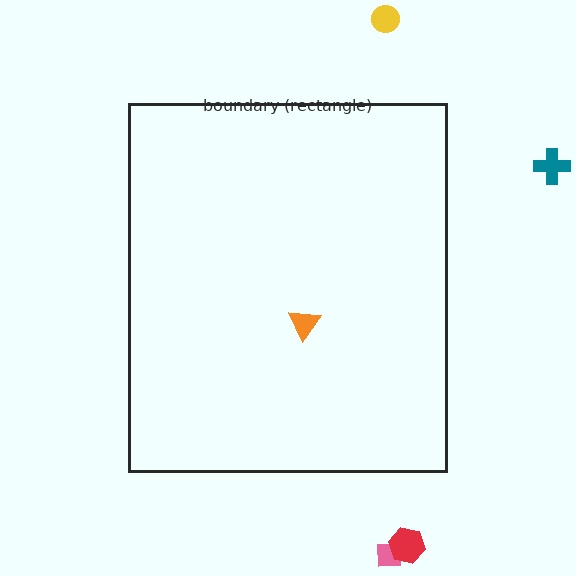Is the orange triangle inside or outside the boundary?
Inside.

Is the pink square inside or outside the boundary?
Outside.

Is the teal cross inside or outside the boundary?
Outside.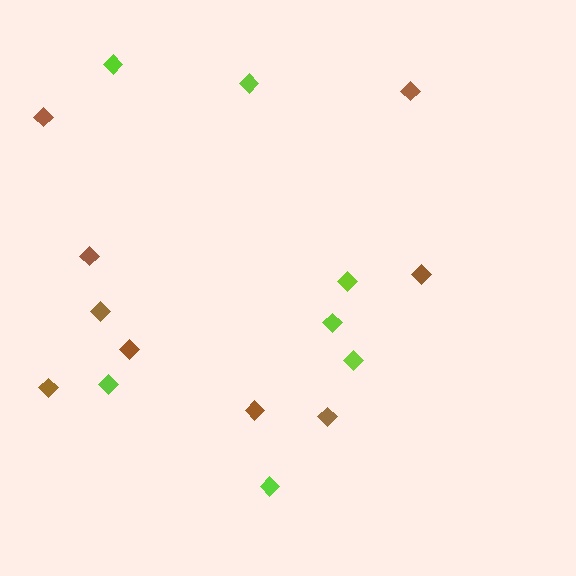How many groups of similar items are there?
There are 2 groups: one group of brown diamonds (9) and one group of lime diamonds (7).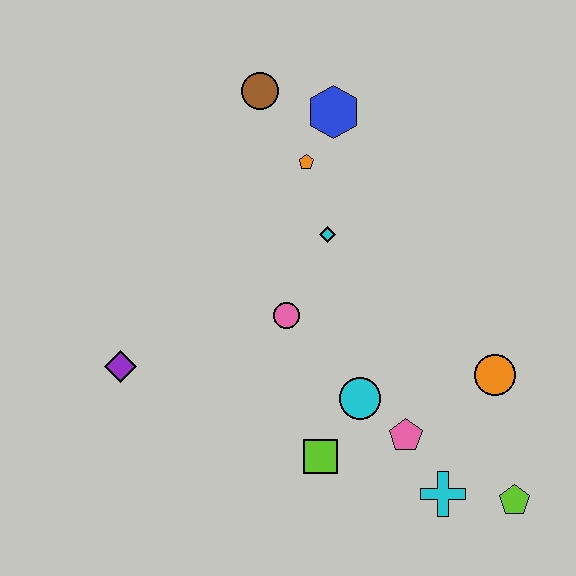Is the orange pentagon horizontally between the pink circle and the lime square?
Yes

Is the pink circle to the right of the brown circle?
Yes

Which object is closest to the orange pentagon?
The blue hexagon is closest to the orange pentagon.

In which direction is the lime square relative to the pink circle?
The lime square is below the pink circle.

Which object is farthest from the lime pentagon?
The brown circle is farthest from the lime pentagon.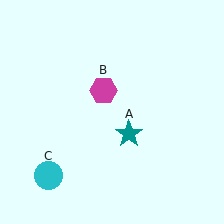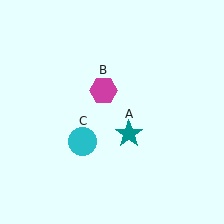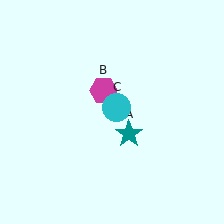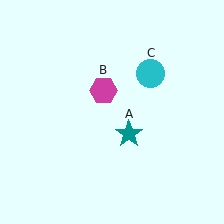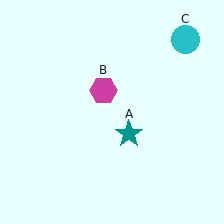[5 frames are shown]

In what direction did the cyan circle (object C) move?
The cyan circle (object C) moved up and to the right.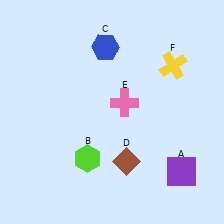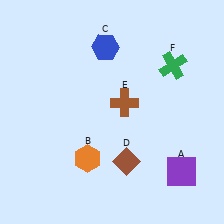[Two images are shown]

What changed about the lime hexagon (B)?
In Image 1, B is lime. In Image 2, it changed to orange.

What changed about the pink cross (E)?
In Image 1, E is pink. In Image 2, it changed to brown.